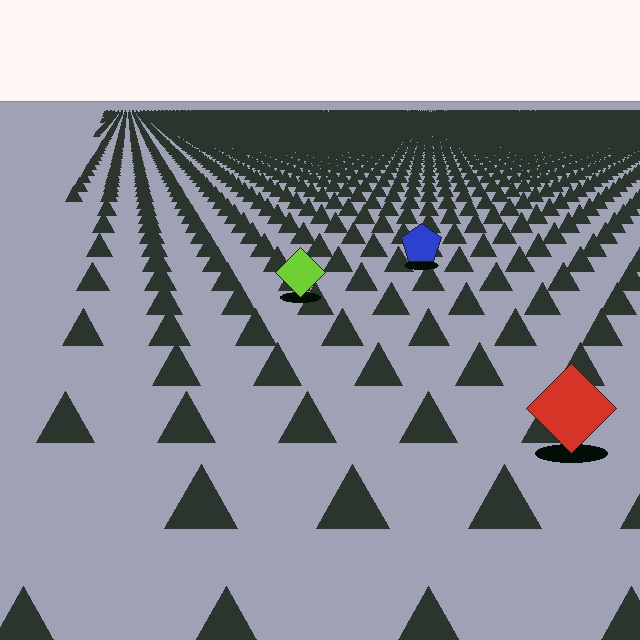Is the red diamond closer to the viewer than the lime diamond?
Yes. The red diamond is closer — you can tell from the texture gradient: the ground texture is coarser near it.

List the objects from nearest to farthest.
From nearest to farthest: the red diamond, the lime diamond, the blue pentagon.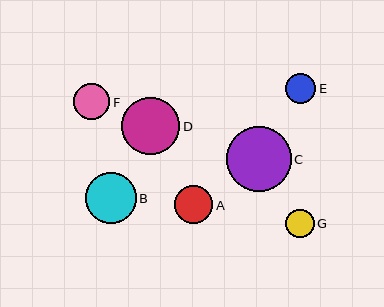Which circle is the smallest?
Circle G is the smallest with a size of approximately 28 pixels.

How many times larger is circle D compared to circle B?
Circle D is approximately 1.1 times the size of circle B.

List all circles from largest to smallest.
From largest to smallest: C, D, B, A, F, E, G.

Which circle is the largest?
Circle C is the largest with a size of approximately 65 pixels.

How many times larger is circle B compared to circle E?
Circle B is approximately 1.7 times the size of circle E.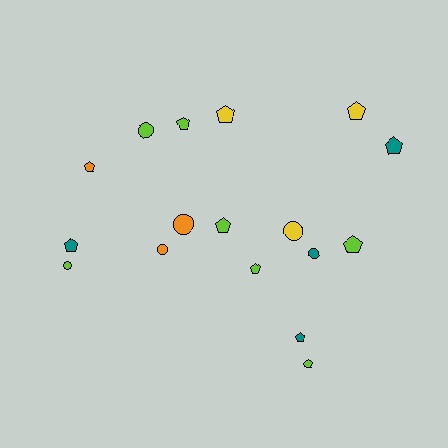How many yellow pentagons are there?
There are 2 yellow pentagons.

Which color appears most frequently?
Lime, with 7 objects.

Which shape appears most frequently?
Pentagon, with 11 objects.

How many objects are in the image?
There are 17 objects.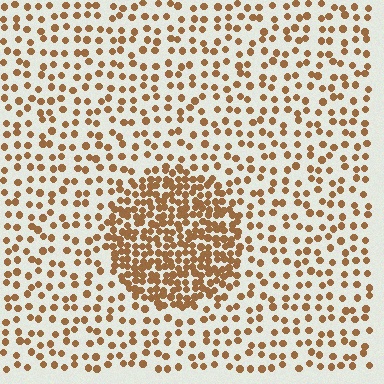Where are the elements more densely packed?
The elements are more densely packed inside the circle boundary.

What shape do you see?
I see a circle.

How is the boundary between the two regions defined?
The boundary is defined by a change in element density (approximately 2.5x ratio). All elements are the same color, size, and shape.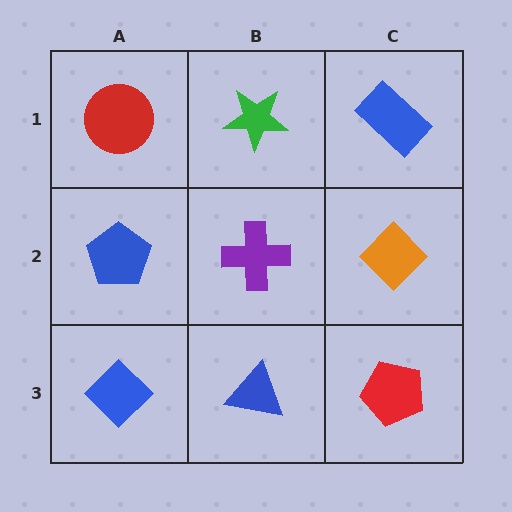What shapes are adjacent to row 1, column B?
A purple cross (row 2, column B), a red circle (row 1, column A), a blue rectangle (row 1, column C).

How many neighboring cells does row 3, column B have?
3.